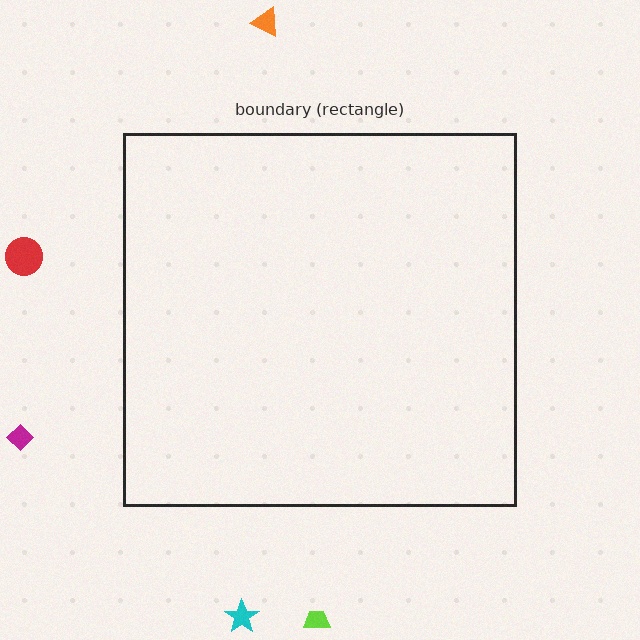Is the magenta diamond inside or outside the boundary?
Outside.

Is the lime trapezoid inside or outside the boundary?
Outside.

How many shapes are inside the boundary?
0 inside, 5 outside.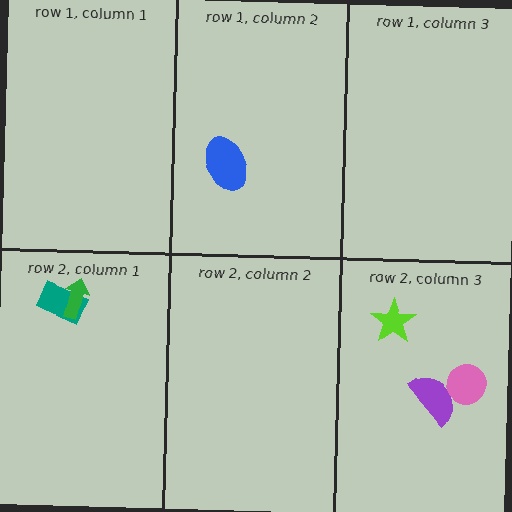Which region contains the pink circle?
The row 2, column 3 region.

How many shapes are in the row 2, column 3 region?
3.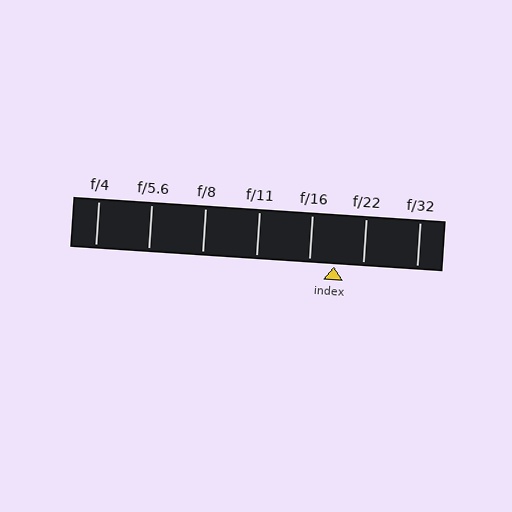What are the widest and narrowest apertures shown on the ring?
The widest aperture shown is f/4 and the narrowest is f/32.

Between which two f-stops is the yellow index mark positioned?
The index mark is between f/16 and f/22.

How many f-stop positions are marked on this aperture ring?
There are 7 f-stop positions marked.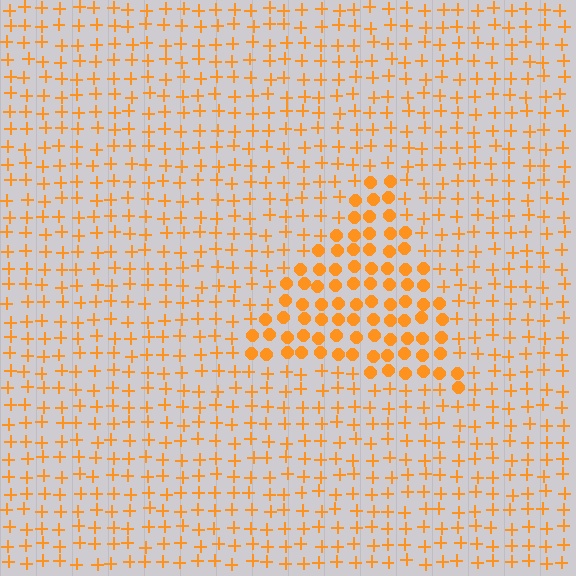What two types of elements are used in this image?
The image uses circles inside the triangle region and plus signs outside it.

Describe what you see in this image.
The image is filled with small orange elements arranged in a uniform grid. A triangle-shaped region contains circles, while the surrounding area contains plus signs. The boundary is defined purely by the change in element shape.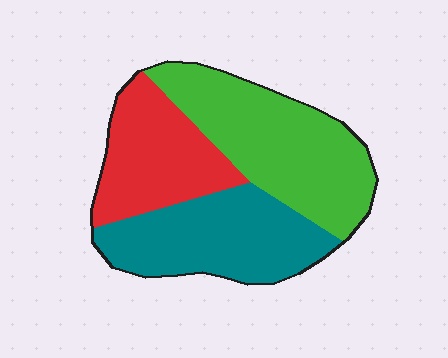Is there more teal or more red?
Teal.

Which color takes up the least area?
Red, at roughly 25%.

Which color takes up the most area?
Green, at roughly 40%.